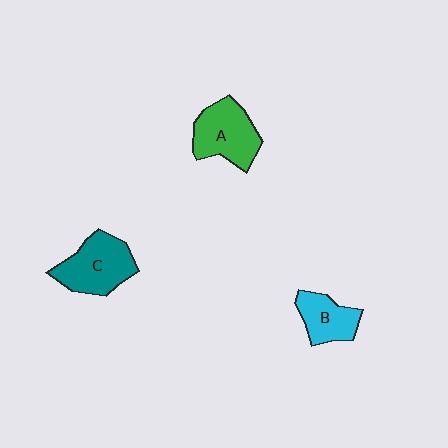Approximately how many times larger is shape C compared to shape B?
Approximately 1.5 times.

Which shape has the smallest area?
Shape B (cyan).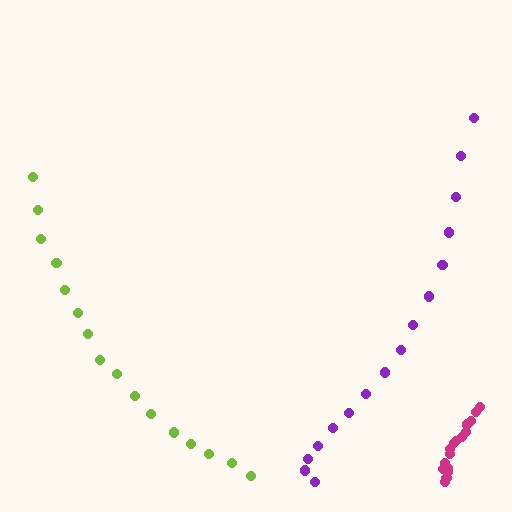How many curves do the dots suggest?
There are 3 distinct paths.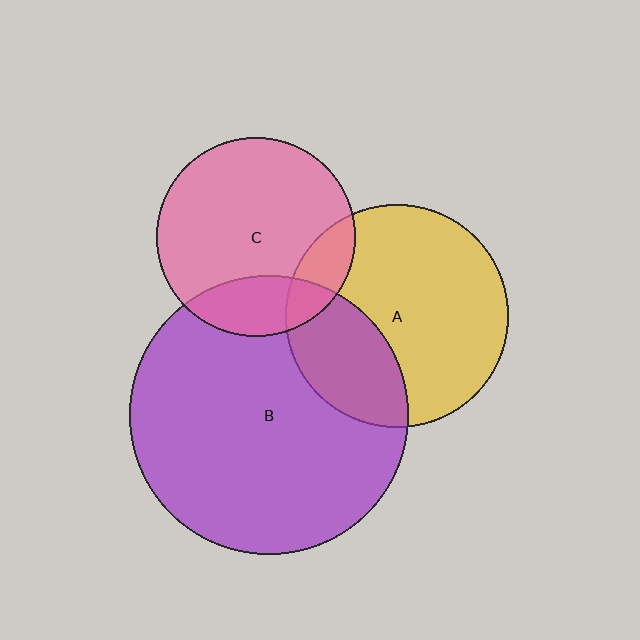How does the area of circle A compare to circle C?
Approximately 1.2 times.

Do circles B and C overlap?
Yes.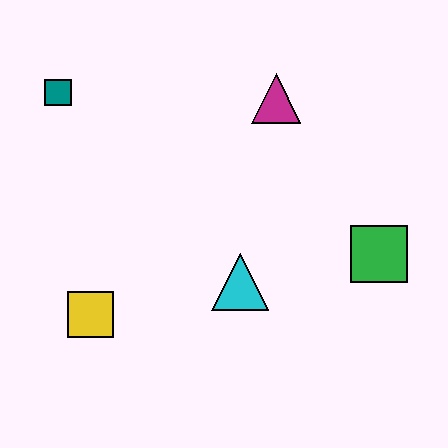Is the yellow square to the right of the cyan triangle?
No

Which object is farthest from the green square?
The teal square is farthest from the green square.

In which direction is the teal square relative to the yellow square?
The teal square is above the yellow square.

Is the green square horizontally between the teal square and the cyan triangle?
No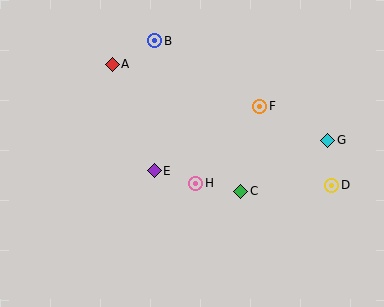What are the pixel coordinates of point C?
Point C is at (241, 191).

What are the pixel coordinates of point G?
Point G is at (328, 140).